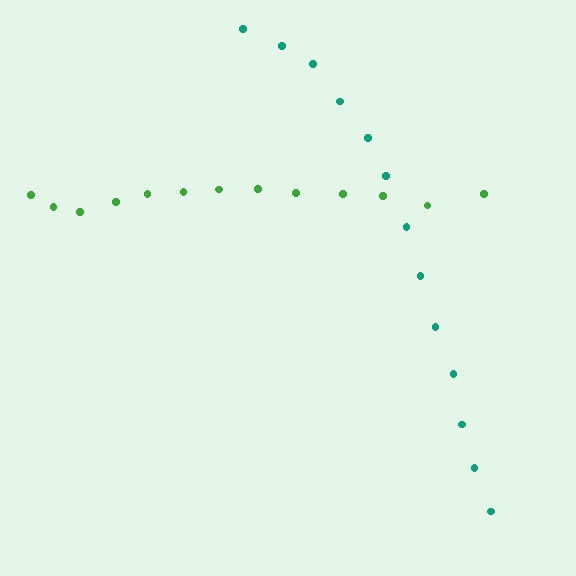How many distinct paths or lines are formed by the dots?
There are 2 distinct paths.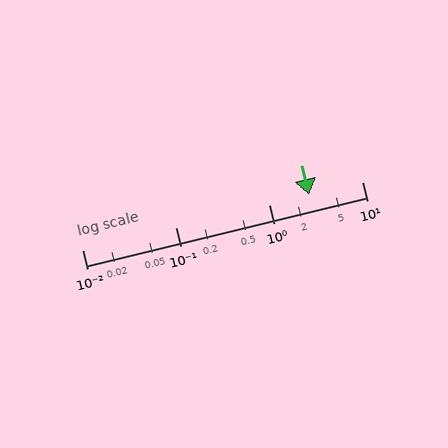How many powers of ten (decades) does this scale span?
The scale spans 3 decades, from 0.01 to 10.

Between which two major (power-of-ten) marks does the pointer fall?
The pointer is between 1 and 10.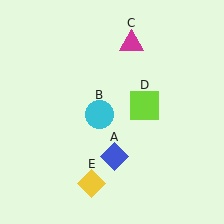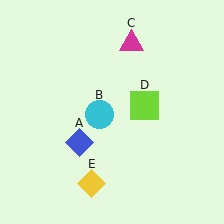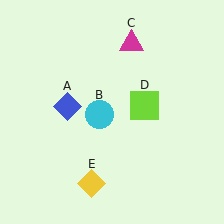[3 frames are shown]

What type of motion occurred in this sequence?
The blue diamond (object A) rotated clockwise around the center of the scene.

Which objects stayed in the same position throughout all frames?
Cyan circle (object B) and magenta triangle (object C) and lime square (object D) and yellow diamond (object E) remained stationary.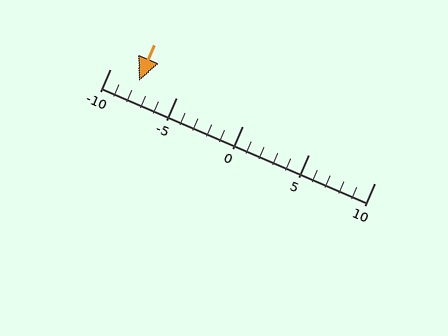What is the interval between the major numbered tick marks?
The major tick marks are spaced 5 units apart.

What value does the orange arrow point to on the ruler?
The orange arrow points to approximately -8.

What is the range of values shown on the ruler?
The ruler shows values from -10 to 10.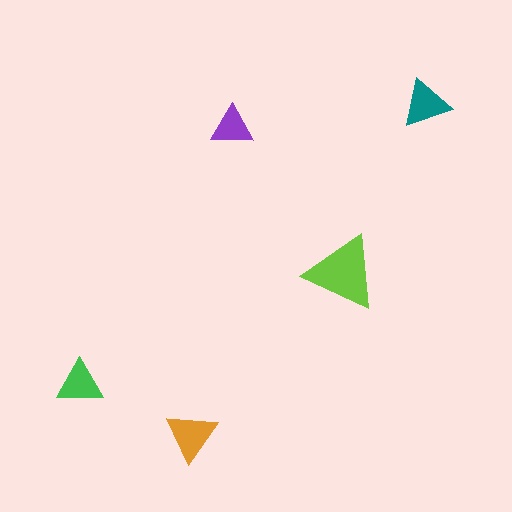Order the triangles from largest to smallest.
the lime one, the orange one, the teal one, the green one, the purple one.